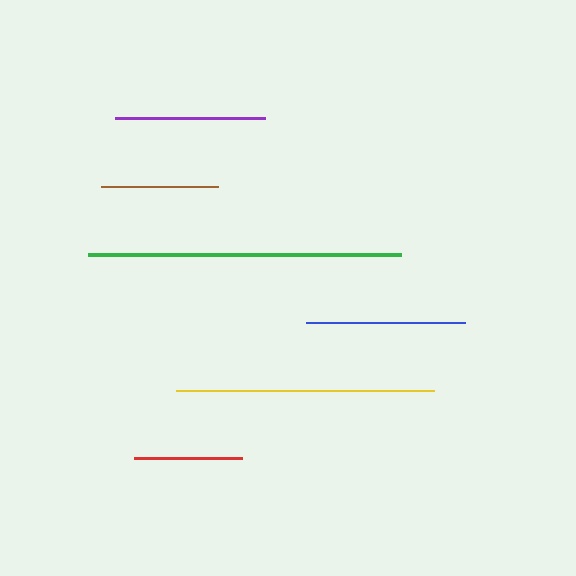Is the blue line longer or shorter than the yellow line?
The yellow line is longer than the blue line.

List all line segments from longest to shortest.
From longest to shortest: green, yellow, blue, purple, brown, red.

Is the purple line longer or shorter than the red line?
The purple line is longer than the red line.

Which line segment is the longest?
The green line is the longest at approximately 312 pixels.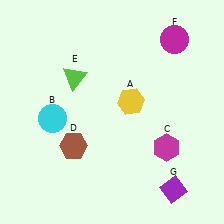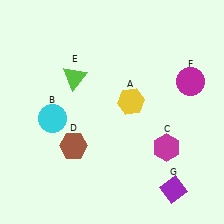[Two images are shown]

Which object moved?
The magenta circle (F) moved down.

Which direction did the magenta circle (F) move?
The magenta circle (F) moved down.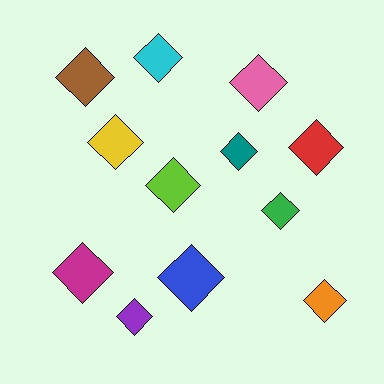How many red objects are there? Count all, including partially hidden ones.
There is 1 red object.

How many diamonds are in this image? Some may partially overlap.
There are 12 diamonds.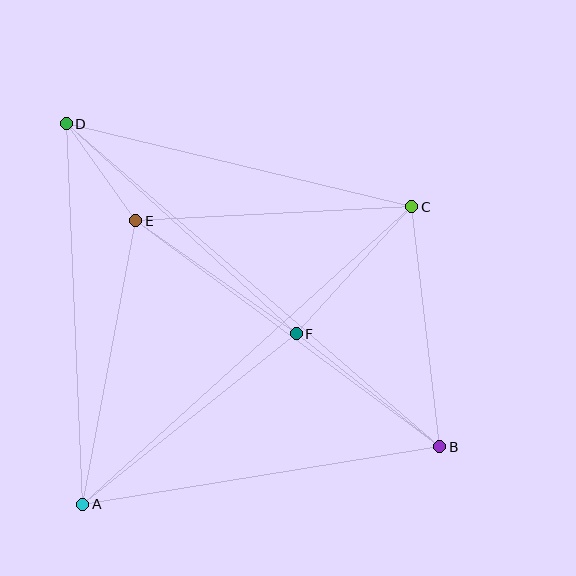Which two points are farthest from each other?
Points B and D are farthest from each other.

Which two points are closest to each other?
Points D and E are closest to each other.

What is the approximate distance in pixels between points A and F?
The distance between A and F is approximately 273 pixels.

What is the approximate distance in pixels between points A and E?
The distance between A and E is approximately 288 pixels.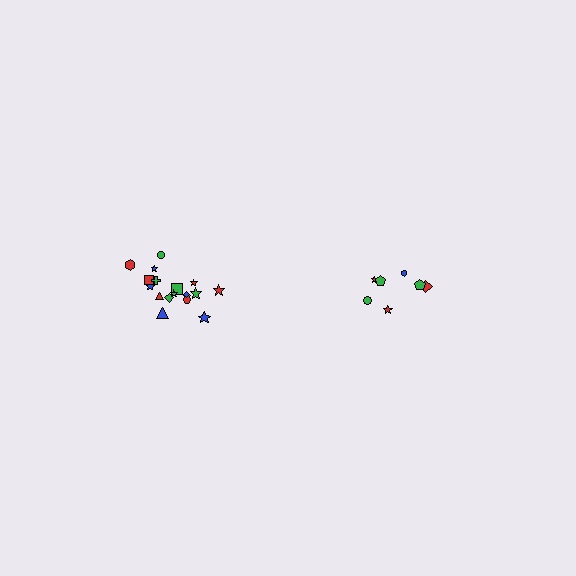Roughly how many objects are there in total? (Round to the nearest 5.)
Roughly 25 objects in total.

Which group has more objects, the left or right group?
The left group.